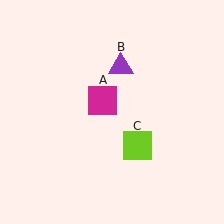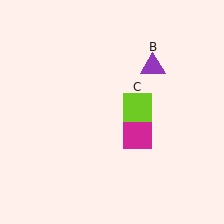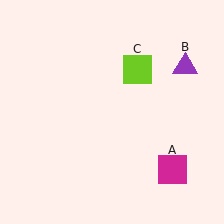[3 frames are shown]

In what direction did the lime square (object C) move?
The lime square (object C) moved up.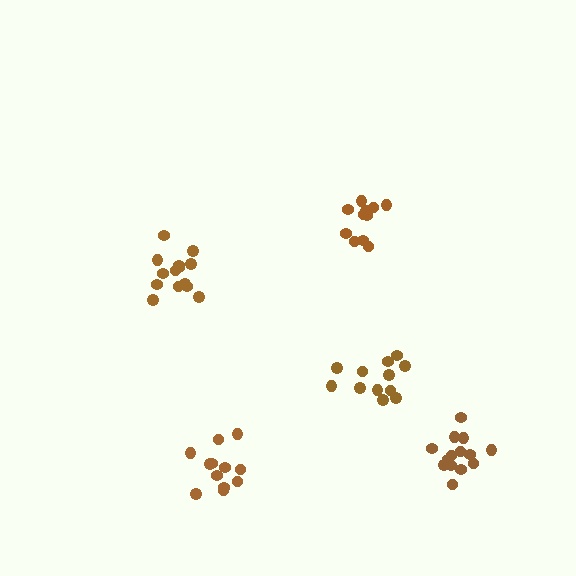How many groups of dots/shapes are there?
There are 5 groups.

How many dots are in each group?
Group 1: 14 dots, Group 2: 15 dots, Group 3: 11 dots, Group 4: 12 dots, Group 5: 12 dots (64 total).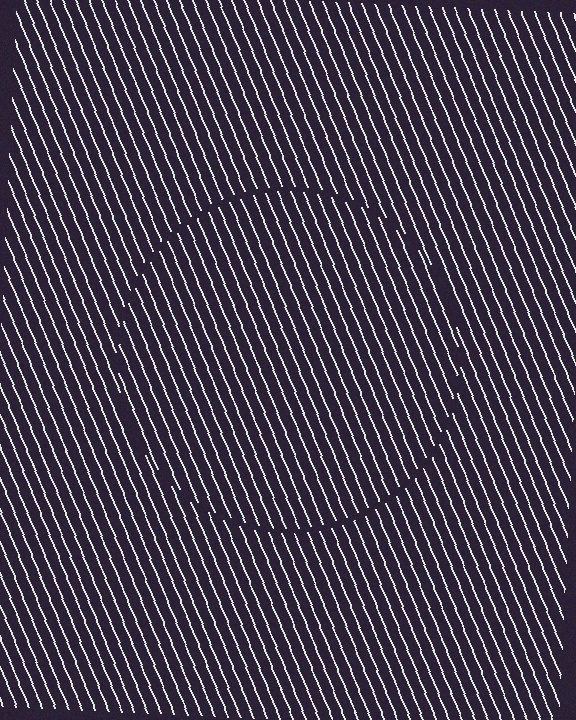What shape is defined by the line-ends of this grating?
An illusory circle. The interior of the shape contains the same grating, shifted by half a period — the contour is defined by the phase discontinuity where line-ends from the inner and outer gratings abut.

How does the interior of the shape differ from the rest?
The interior of the shape contains the same grating, shifted by half a period — the contour is defined by the phase discontinuity where line-ends from the inner and outer gratings abut.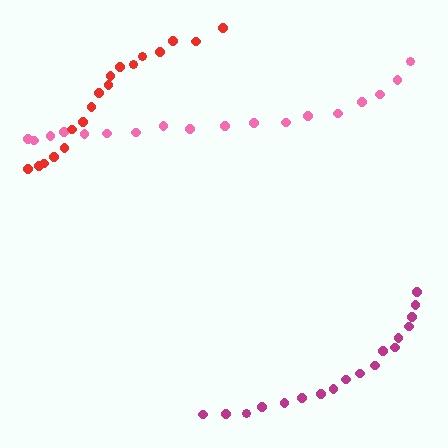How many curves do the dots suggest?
There are 3 distinct paths.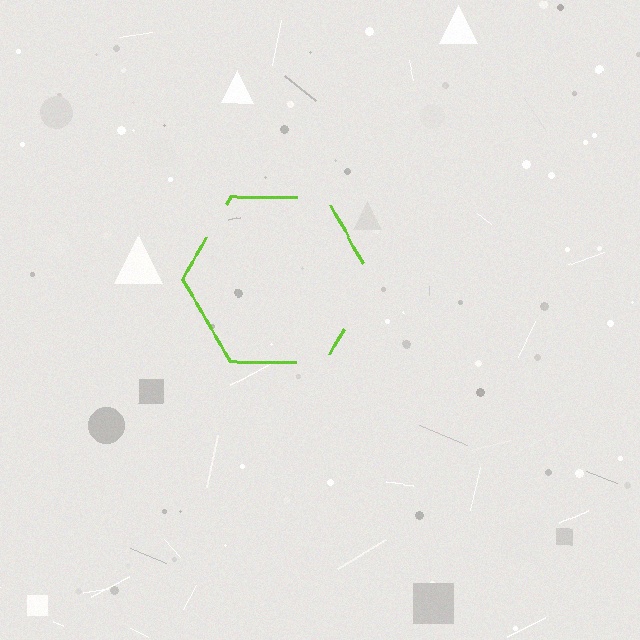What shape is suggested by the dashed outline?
The dashed outline suggests a hexagon.